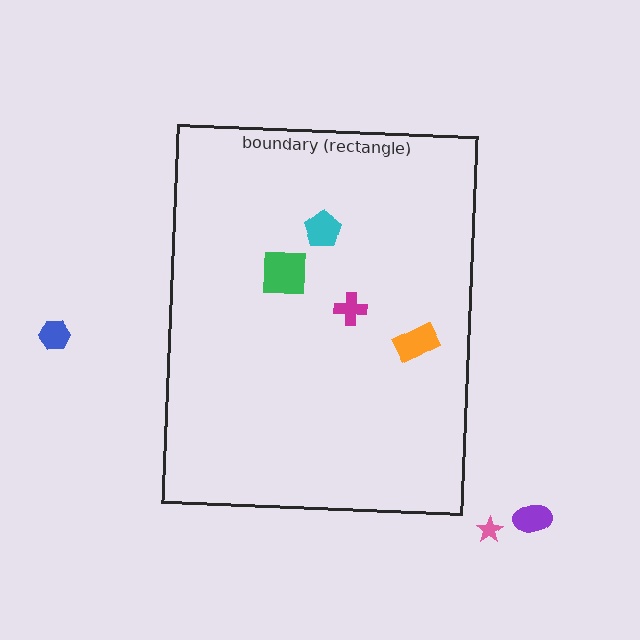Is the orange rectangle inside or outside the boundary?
Inside.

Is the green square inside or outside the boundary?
Inside.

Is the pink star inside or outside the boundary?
Outside.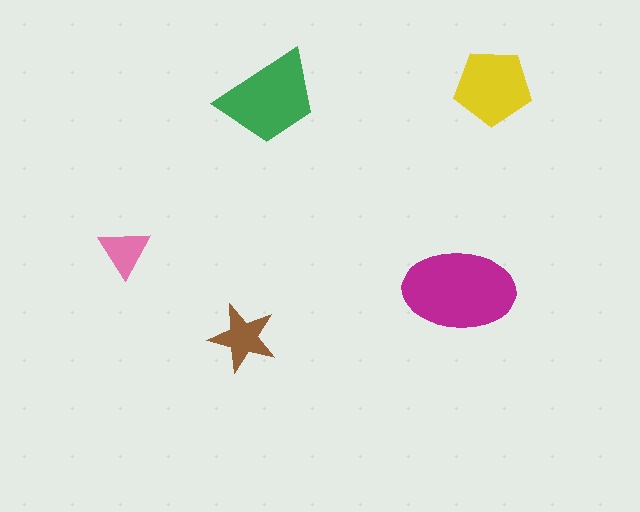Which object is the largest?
The magenta ellipse.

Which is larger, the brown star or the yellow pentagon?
The yellow pentagon.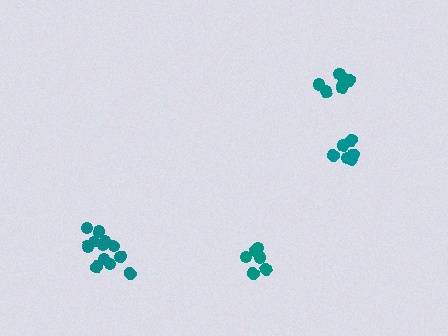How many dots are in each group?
Group 1: 7 dots, Group 2: 6 dots, Group 3: 6 dots, Group 4: 12 dots (31 total).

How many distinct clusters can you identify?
There are 4 distinct clusters.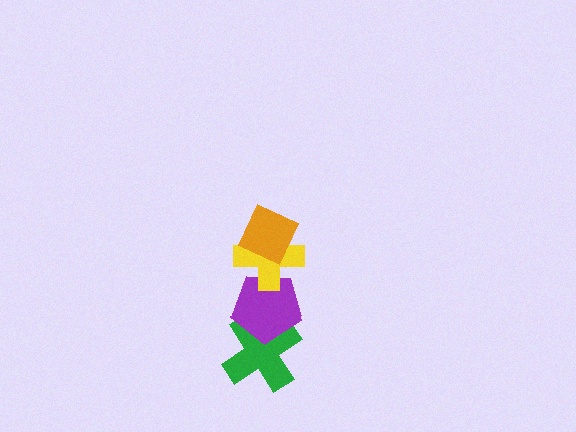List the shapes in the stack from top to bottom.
From top to bottom: the orange diamond, the yellow cross, the purple pentagon, the green cross.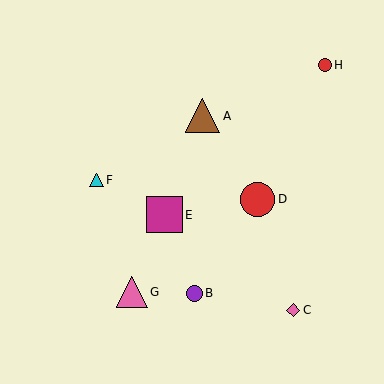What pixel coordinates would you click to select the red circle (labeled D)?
Click at (258, 199) to select the red circle D.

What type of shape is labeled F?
Shape F is a cyan triangle.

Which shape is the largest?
The magenta square (labeled E) is the largest.